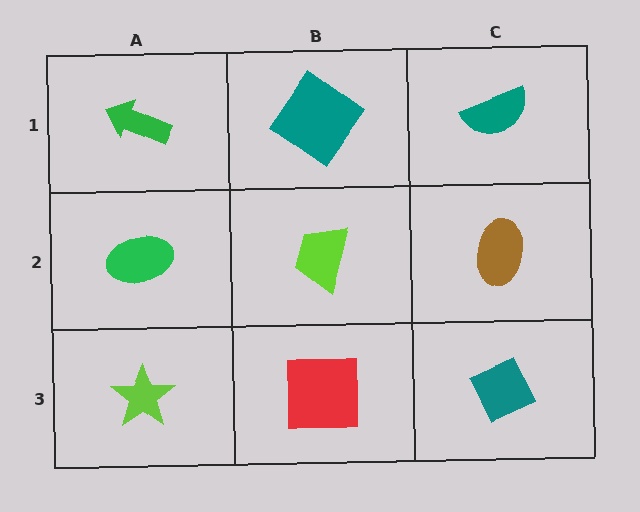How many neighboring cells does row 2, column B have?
4.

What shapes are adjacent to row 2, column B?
A teal diamond (row 1, column B), a red square (row 3, column B), a green ellipse (row 2, column A), a brown ellipse (row 2, column C).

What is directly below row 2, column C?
A teal diamond.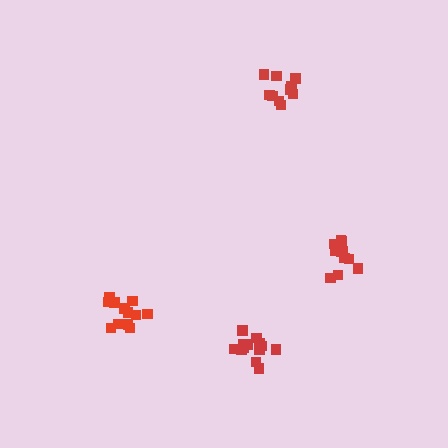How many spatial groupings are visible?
There are 4 spatial groupings.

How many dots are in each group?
Group 1: 10 dots, Group 2: 11 dots, Group 3: 12 dots, Group 4: 13 dots (46 total).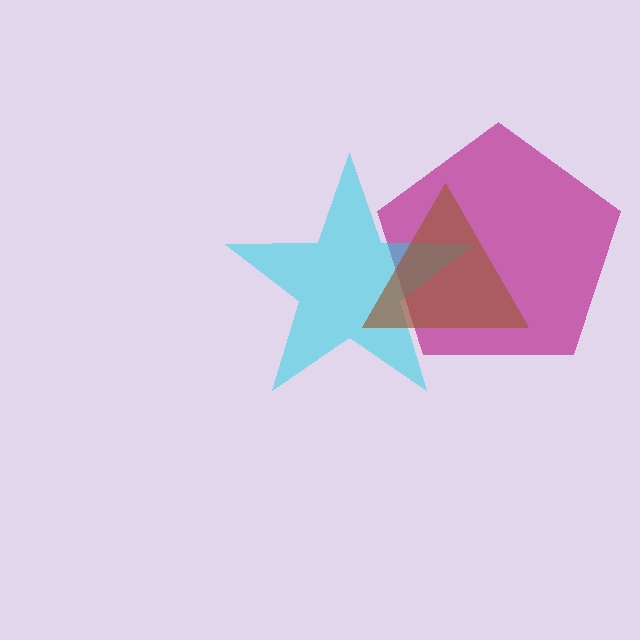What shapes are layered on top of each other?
The layered shapes are: a magenta pentagon, a cyan star, a brown triangle.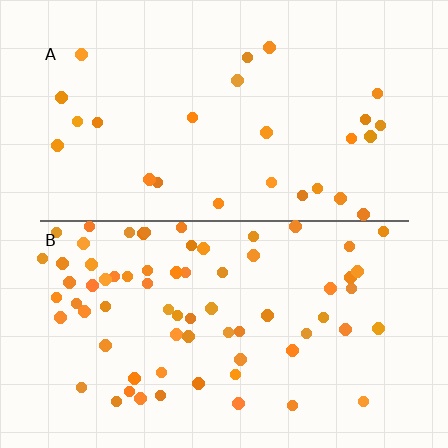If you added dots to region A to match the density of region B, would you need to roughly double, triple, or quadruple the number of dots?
Approximately triple.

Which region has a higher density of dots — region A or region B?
B (the bottom).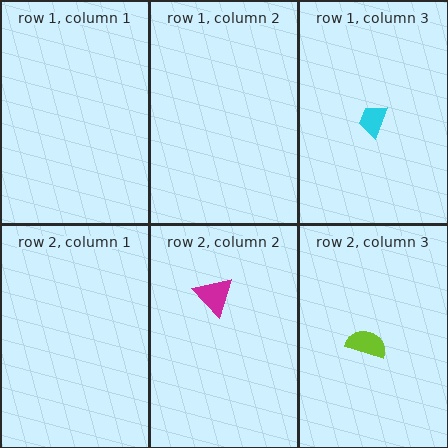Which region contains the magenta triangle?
The row 2, column 2 region.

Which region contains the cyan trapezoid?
The row 1, column 3 region.